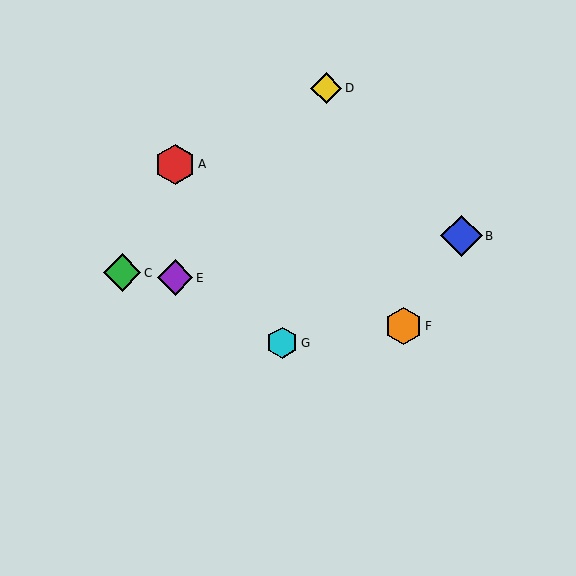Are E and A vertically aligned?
Yes, both are at x≈175.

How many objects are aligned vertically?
2 objects (A, E) are aligned vertically.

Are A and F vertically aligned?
No, A is at x≈175 and F is at x≈404.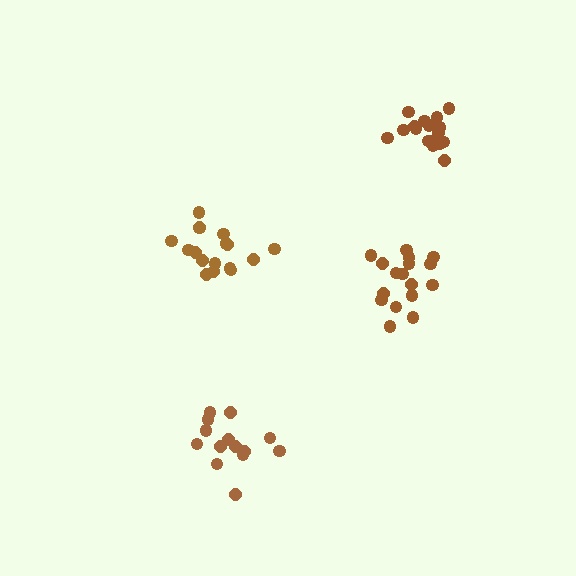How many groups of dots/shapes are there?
There are 4 groups.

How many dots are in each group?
Group 1: 18 dots, Group 2: 17 dots, Group 3: 14 dots, Group 4: 17 dots (66 total).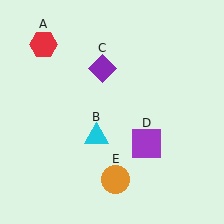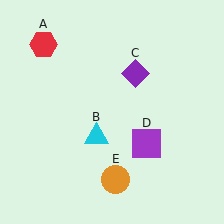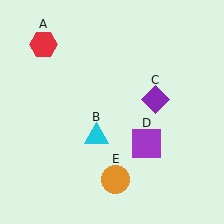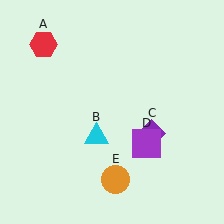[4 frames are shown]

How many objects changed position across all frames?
1 object changed position: purple diamond (object C).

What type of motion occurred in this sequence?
The purple diamond (object C) rotated clockwise around the center of the scene.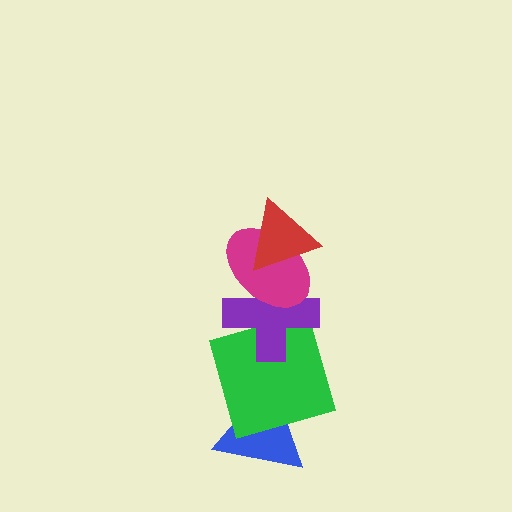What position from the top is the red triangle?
The red triangle is 1st from the top.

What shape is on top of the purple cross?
The magenta ellipse is on top of the purple cross.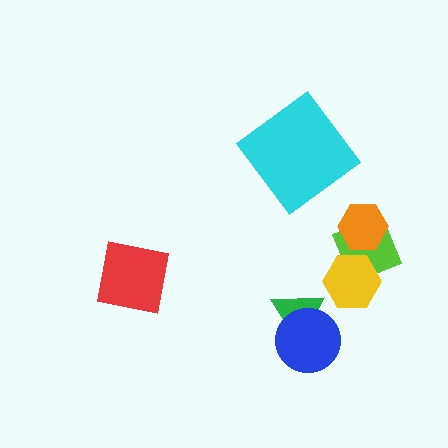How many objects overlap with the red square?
0 objects overlap with the red square.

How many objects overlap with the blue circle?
1 object overlaps with the blue circle.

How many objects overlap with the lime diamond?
2 objects overlap with the lime diamond.